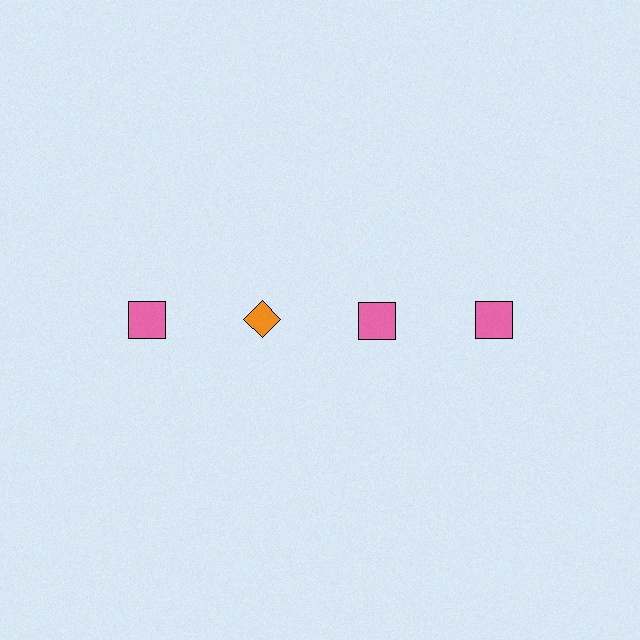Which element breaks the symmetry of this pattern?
The orange diamond in the top row, second from left column breaks the symmetry. All other shapes are pink squares.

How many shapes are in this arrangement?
There are 4 shapes arranged in a grid pattern.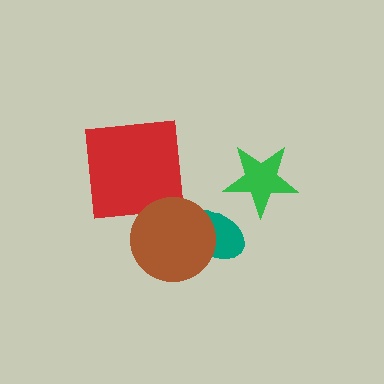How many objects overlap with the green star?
0 objects overlap with the green star.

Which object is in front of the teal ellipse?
The brown circle is in front of the teal ellipse.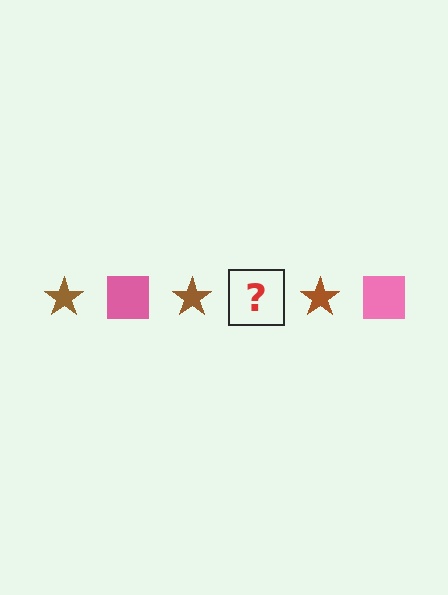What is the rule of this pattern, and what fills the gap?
The rule is that the pattern alternates between brown star and pink square. The gap should be filled with a pink square.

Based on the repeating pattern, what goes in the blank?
The blank should be a pink square.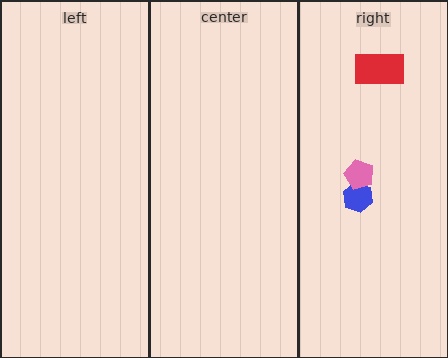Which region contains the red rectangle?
The right region.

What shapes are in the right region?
The red rectangle, the blue hexagon, the pink pentagon.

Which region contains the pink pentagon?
The right region.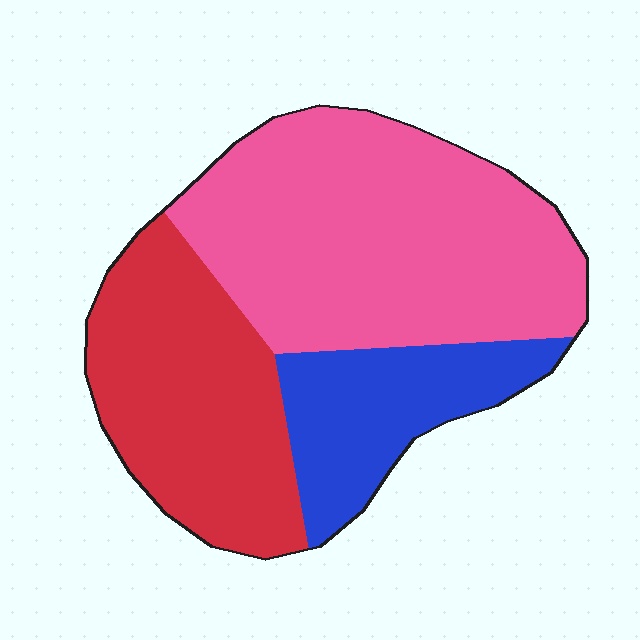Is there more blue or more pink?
Pink.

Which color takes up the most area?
Pink, at roughly 50%.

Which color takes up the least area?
Blue, at roughly 20%.